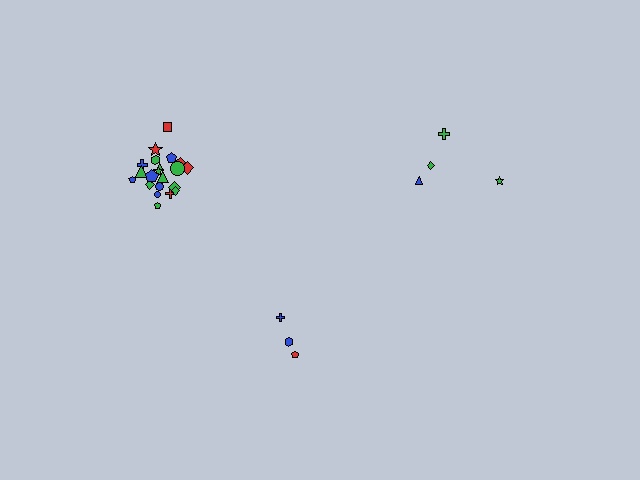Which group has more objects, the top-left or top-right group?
The top-left group.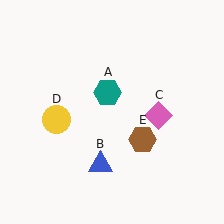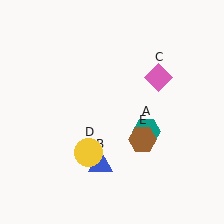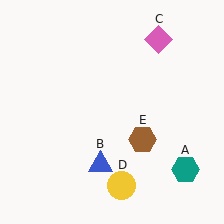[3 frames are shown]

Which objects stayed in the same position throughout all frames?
Blue triangle (object B) and brown hexagon (object E) remained stationary.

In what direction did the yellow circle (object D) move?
The yellow circle (object D) moved down and to the right.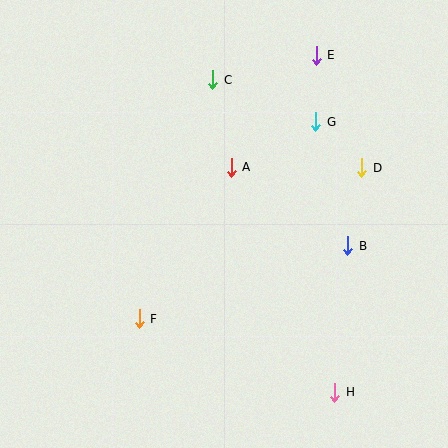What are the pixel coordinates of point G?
Point G is at (316, 122).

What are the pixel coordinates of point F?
Point F is at (139, 319).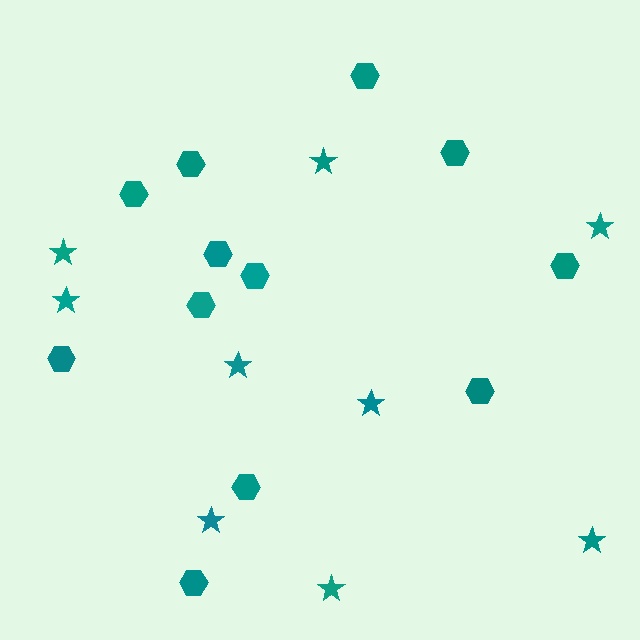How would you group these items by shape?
There are 2 groups: one group of stars (9) and one group of hexagons (12).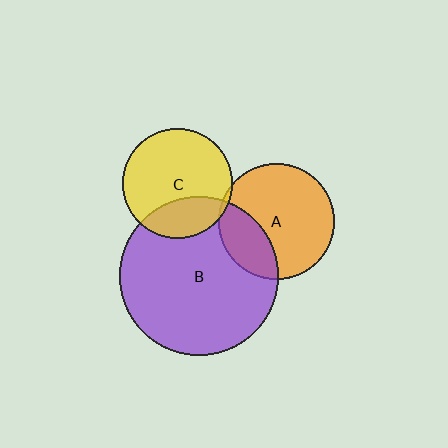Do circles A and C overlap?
Yes.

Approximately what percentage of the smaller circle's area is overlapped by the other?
Approximately 5%.